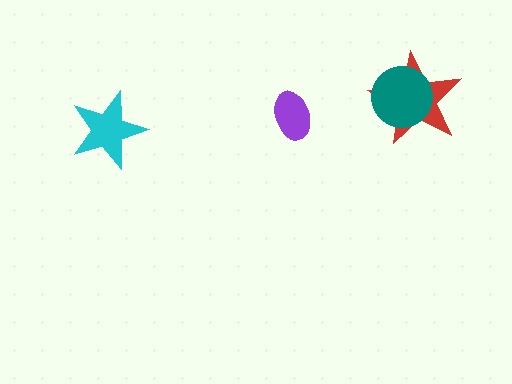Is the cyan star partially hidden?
No, no other shape covers it.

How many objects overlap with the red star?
1 object overlaps with the red star.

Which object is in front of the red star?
The teal circle is in front of the red star.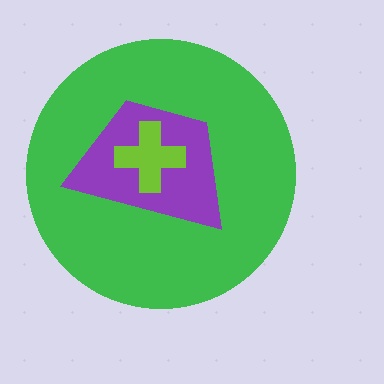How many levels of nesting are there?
3.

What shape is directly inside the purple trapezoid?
The lime cross.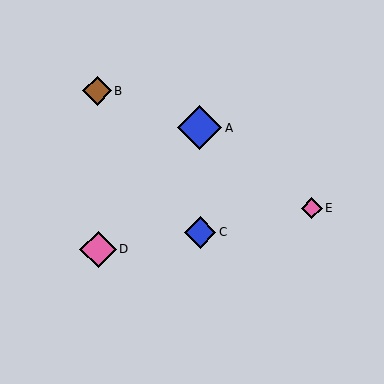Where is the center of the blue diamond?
The center of the blue diamond is at (200, 232).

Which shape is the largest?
The blue diamond (labeled A) is the largest.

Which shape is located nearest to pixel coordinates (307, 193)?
The pink diamond (labeled E) at (312, 208) is nearest to that location.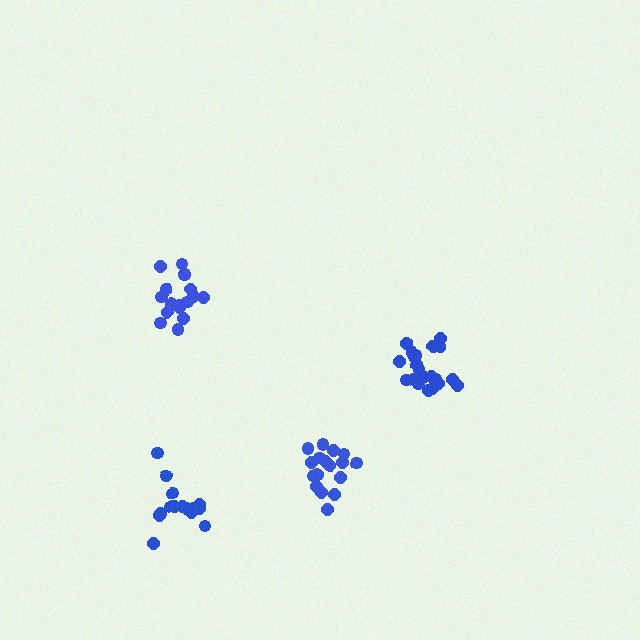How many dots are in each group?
Group 1: 15 dots, Group 2: 17 dots, Group 3: 17 dots, Group 4: 21 dots (70 total).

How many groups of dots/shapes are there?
There are 4 groups.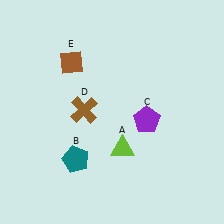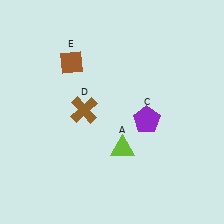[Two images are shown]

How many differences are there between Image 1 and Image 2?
There is 1 difference between the two images.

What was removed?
The teal pentagon (B) was removed in Image 2.